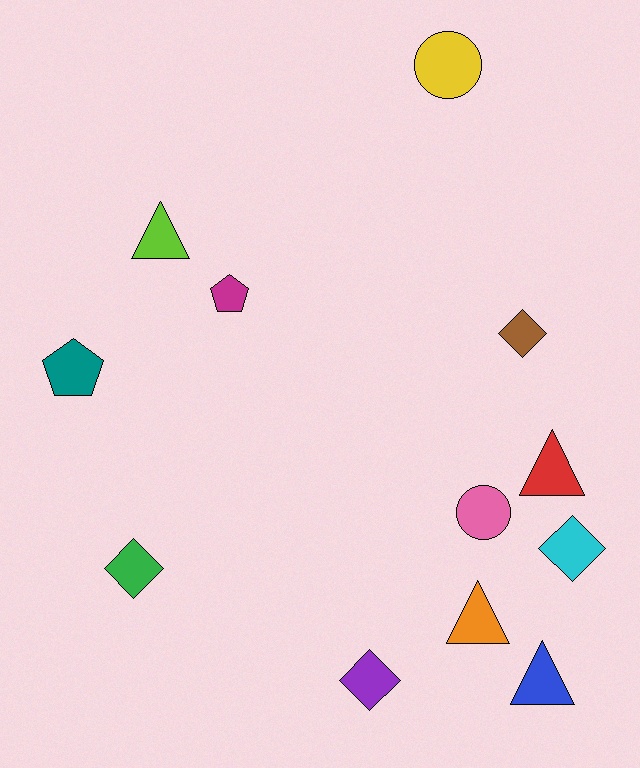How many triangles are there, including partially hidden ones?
There are 4 triangles.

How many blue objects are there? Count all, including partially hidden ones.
There is 1 blue object.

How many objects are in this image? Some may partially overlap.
There are 12 objects.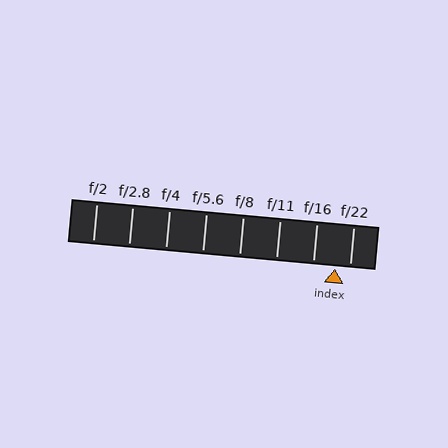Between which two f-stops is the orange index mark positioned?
The index mark is between f/16 and f/22.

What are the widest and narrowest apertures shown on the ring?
The widest aperture shown is f/2 and the narrowest is f/22.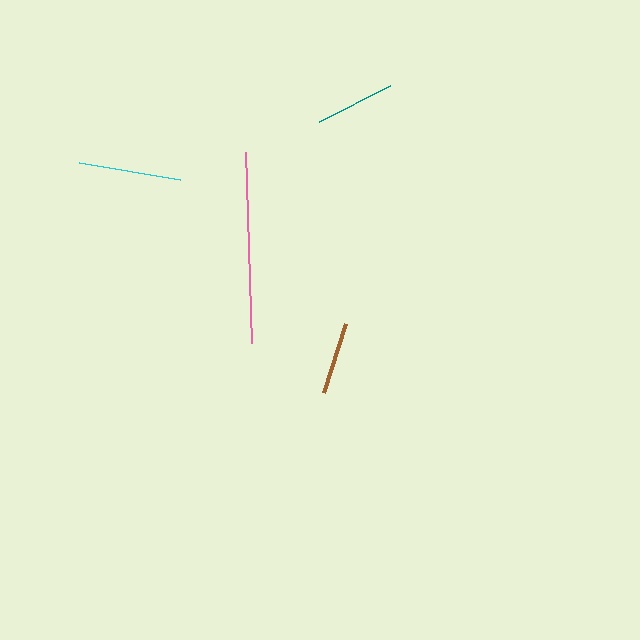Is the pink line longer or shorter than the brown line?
The pink line is longer than the brown line.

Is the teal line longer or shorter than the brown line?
The teal line is longer than the brown line.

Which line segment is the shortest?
The brown line is the shortest at approximately 72 pixels.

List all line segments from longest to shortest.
From longest to shortest: pink, cyan, teal, brown.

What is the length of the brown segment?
The brown segment is approximately 72 pixels long.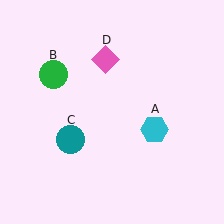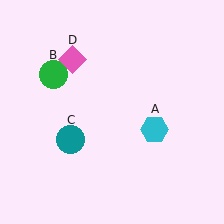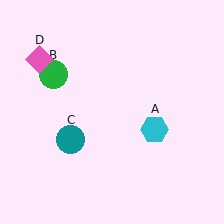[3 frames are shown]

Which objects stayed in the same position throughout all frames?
Cyan hexagon (object A) and green circle (object B) and teal circle (object C) remained stationary.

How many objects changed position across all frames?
1 object changed position: pink diamond (object D).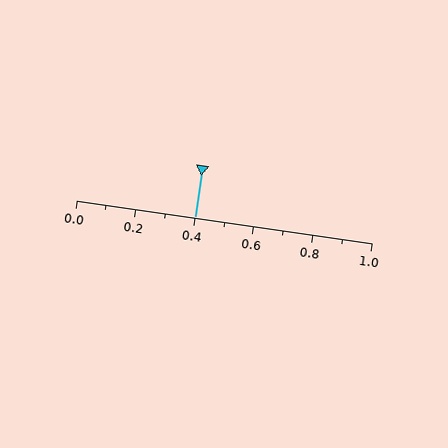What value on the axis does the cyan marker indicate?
The marker indicates approximately 0.4.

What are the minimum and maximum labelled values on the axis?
The axis runs from 0.0 to 1.0.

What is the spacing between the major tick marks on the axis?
The major ticks are spaced 0.2 apart.